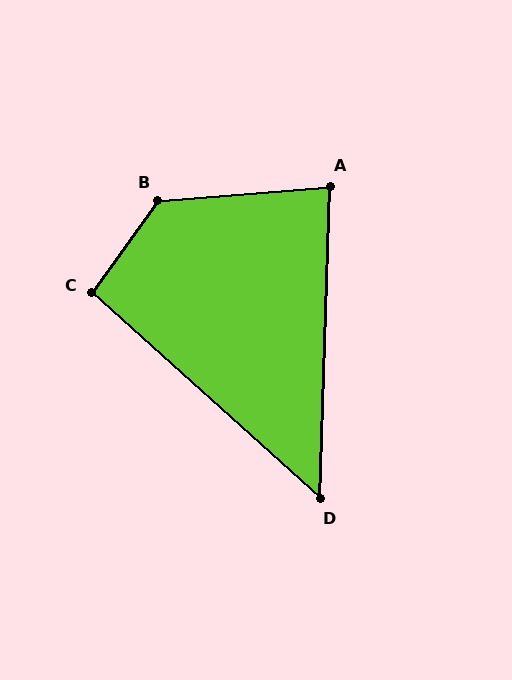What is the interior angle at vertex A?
Approximately 83 degrees (acute).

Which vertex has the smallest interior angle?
D, at approximately 50 degrees.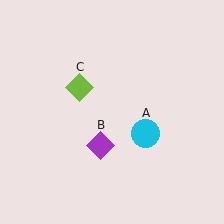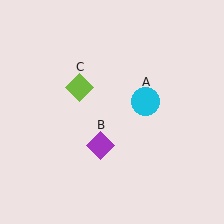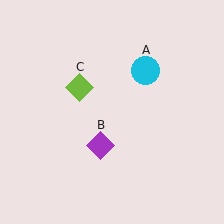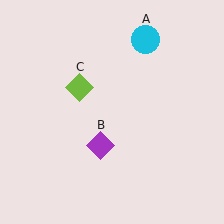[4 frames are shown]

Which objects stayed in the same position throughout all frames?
Purple diamond (object B) and lime diamond (object C) remained stationary.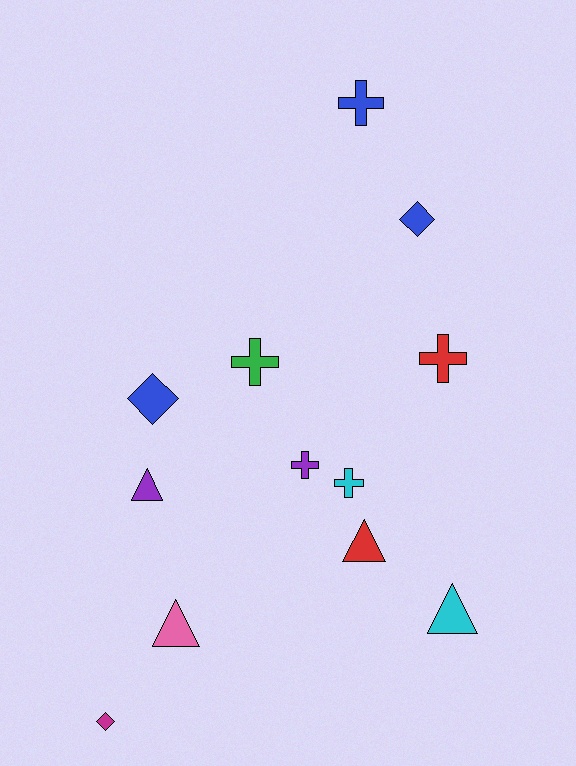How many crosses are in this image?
There are 5 crosses.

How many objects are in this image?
There are 12 objects.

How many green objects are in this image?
There is 1 green object.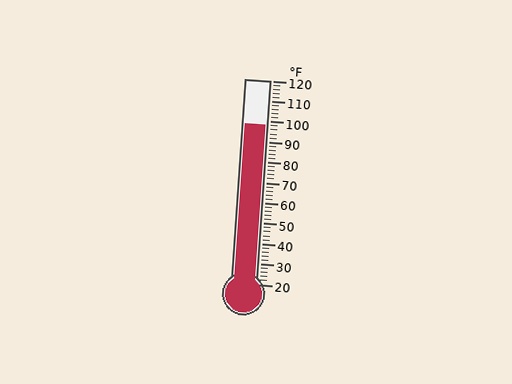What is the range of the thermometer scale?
The thermometer scale ranges from 20°F to 120°F.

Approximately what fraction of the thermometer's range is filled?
The thermometer is filled to approximately 80% of its range.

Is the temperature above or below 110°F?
The temperature is below 110°F.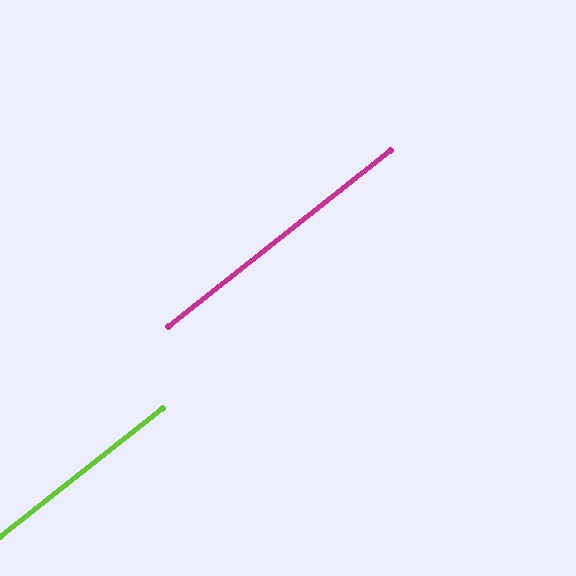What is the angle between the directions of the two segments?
Approximately 0 degrees.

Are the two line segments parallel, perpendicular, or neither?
Parallel — their directions differ by only 0.2°.